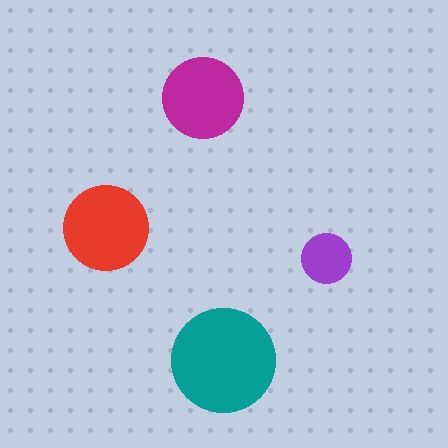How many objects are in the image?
There are 4 objects in the image.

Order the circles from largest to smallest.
the teal one, the red one, the magenta one, the purple one.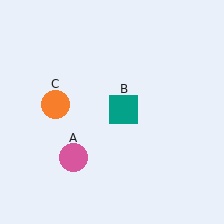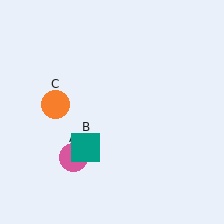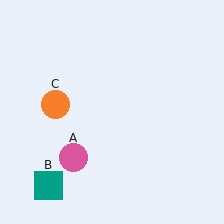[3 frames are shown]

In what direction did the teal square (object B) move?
The teal square (object B) moved down and to the left.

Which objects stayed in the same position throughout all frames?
Pink circle (object A) and orange circle (object C) remained stationary.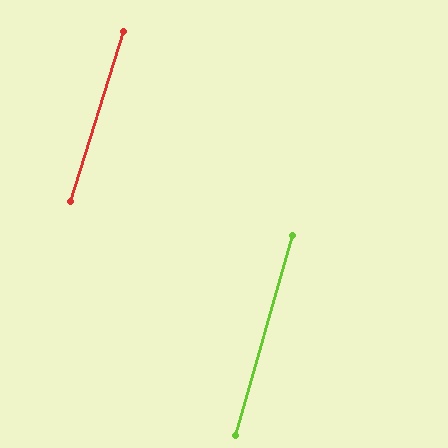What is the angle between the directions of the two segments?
Approximately 1 degree.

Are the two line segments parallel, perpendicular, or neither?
Parallel — their directions differ by only 1.3°.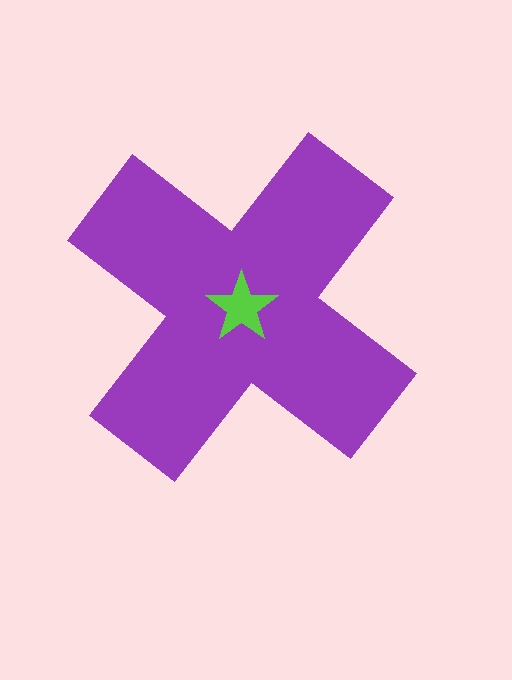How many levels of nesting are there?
2.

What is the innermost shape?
The lime star.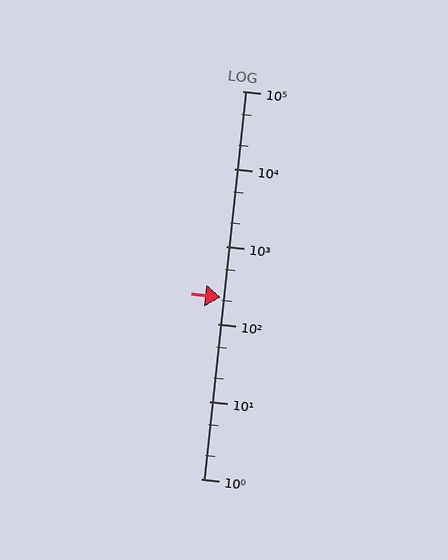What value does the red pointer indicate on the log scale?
The pointer indicates approximately 220.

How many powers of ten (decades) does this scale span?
The scale spans 5 decades, from 1 to 100000.